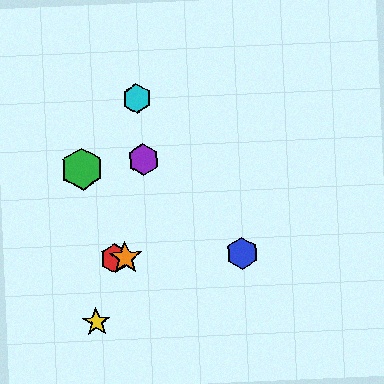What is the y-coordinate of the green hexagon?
The green hexagon is at y≈169.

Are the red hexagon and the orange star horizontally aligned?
Yes, both are at y≈259.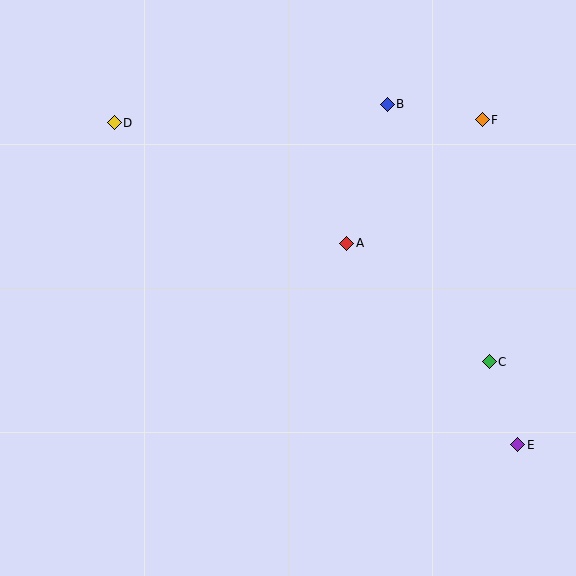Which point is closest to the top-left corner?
Point D is closest to the top-left corner.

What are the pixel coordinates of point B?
Point B is at (387, 104).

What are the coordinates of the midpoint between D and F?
The midpoint between D and F is at (298, 121).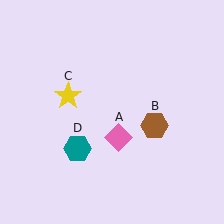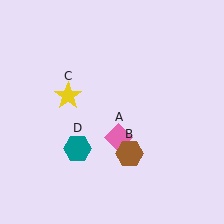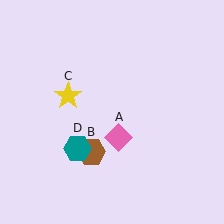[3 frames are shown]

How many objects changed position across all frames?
1 object changed position: brown hexagon (object B).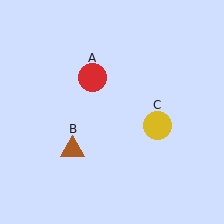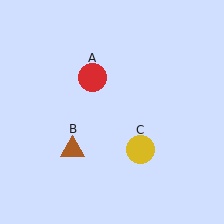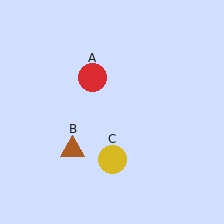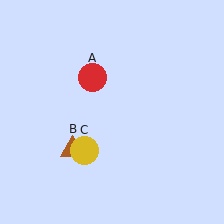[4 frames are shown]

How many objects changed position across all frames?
1 object changed position: yellow circle (object C).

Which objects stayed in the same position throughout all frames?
Red circle (object A) and brown triangle (object B) remained stationary.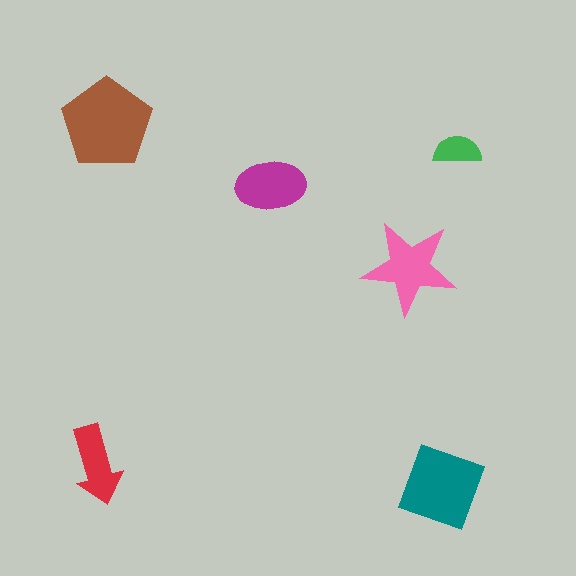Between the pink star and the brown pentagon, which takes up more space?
The brown pentagon.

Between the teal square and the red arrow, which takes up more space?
The teal square.